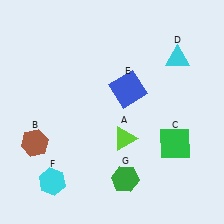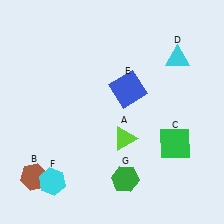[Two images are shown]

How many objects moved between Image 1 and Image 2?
1 object moved between the two images.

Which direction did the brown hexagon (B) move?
The brown hexagon (B) moved down.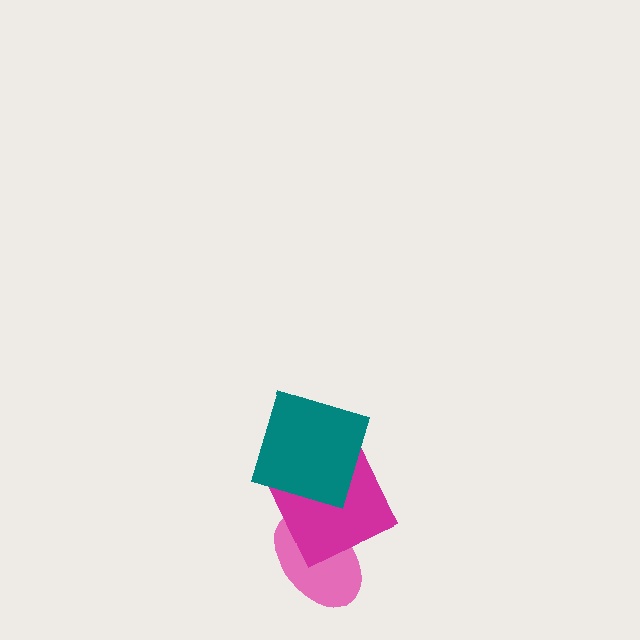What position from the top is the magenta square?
The magenta square is 2nd from the top.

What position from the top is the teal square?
The teal square is 1st from the top.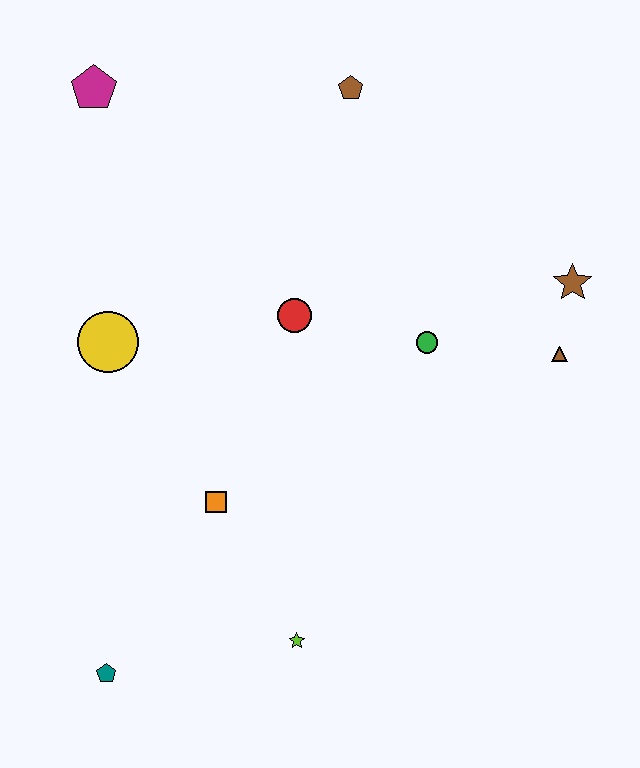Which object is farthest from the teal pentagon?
The brown pentagon is farthest from the teal pentagon.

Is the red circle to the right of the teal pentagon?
Yes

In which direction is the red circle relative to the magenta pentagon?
The red circle is below the magenta pentagon.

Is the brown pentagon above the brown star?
Yes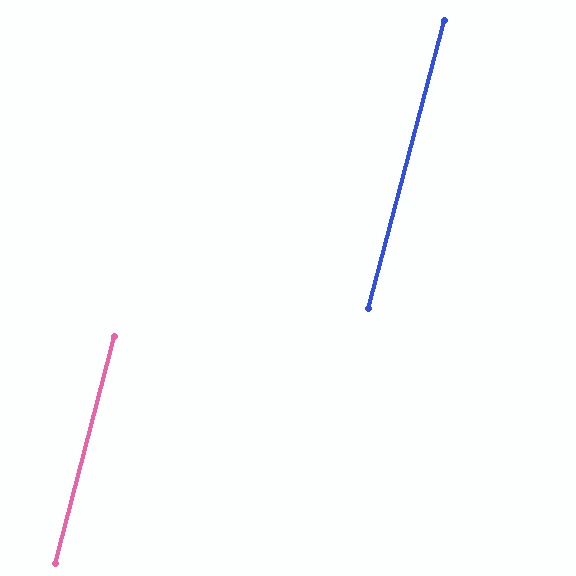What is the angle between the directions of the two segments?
Approximately 0 degrees.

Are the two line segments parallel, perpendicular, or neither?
Parallel — their directions differ by only 0.2°.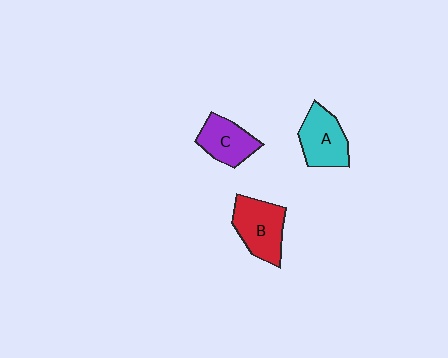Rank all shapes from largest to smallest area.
From largest to smallest: B (red), A (cyan), C (purple).